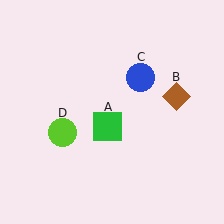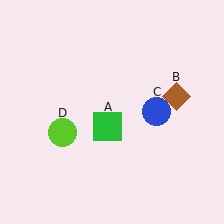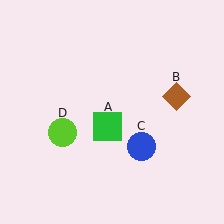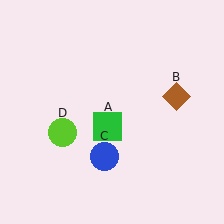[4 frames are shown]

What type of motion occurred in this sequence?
The blue circle (object C) rotated clockwise around the center of the scene.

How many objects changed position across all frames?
1 object changed position: blue circle (object C).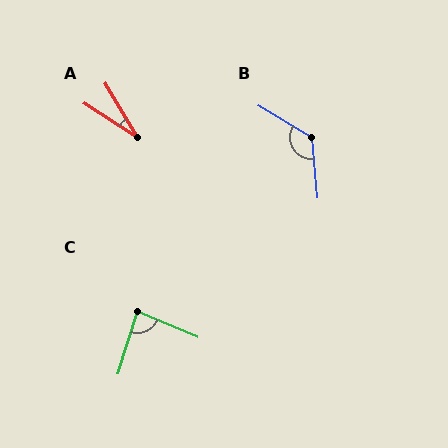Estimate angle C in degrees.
Approximately 84 degrees.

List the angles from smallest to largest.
A (26°), C (84°), B (126°).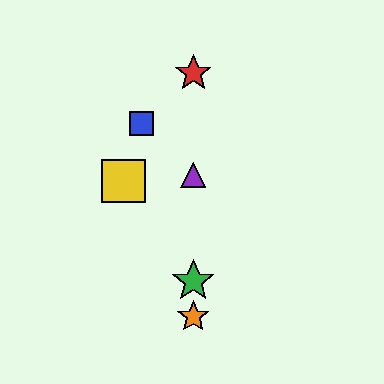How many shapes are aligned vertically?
4 shapes (the red star, the green star, the purple triangle, the orange star) are aligned vertically.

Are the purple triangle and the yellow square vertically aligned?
No, the purple triangle is at x≈193 and the yellow square is at x≈123.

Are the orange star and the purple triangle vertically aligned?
Yes, both are at x≈193.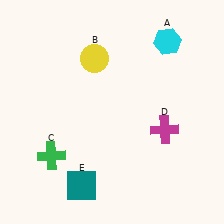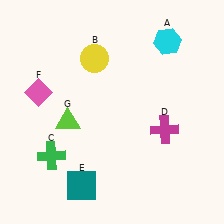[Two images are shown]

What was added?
A pink diamond (F), a lime triangle (G) were added in Image 2.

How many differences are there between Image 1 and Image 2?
There are 2 differences between the two images.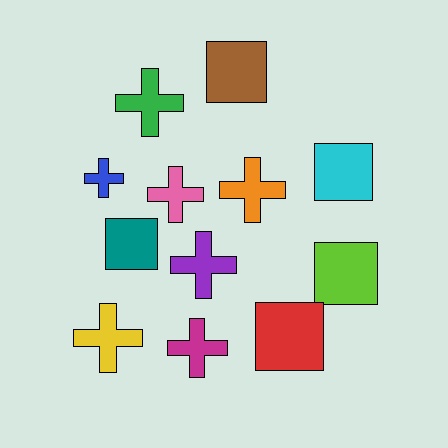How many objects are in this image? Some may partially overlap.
There are 12 objects.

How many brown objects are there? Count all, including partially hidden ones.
There is 1 brown object.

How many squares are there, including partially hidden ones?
There are 5 squares.